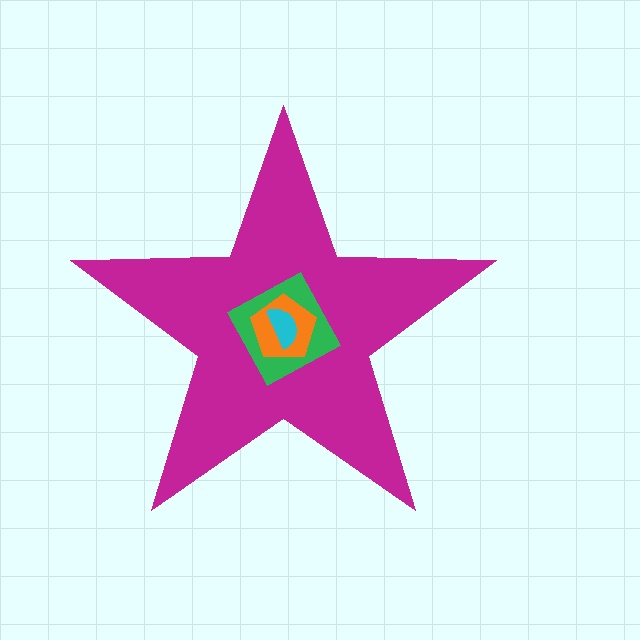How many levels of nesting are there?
4.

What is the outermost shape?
The magenta star.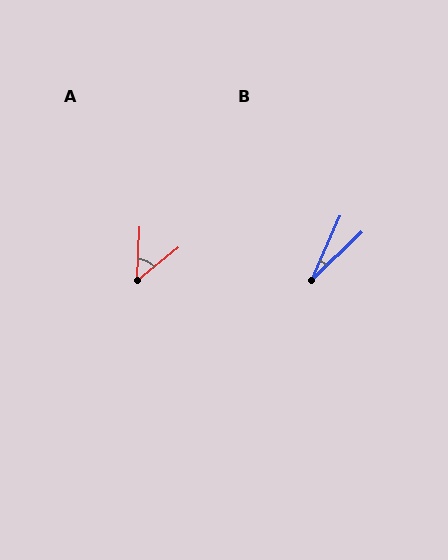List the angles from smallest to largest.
B (22°), A (49°).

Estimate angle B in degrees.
Approximately 22 degrees.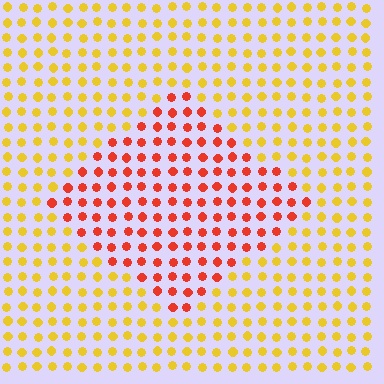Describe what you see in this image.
The image is filled with small yellow elements in a uniform arrangement. A diamond-shaped region is visible where the elements are tinted to a slightly different hue, forming a subtle color boundary.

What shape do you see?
I see a diamond.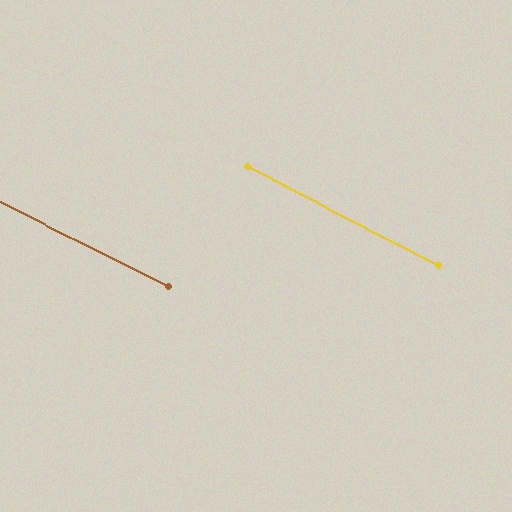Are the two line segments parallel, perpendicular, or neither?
Parallel — their directions differ by only 0.5°.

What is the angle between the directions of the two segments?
Approximately 0 degrees.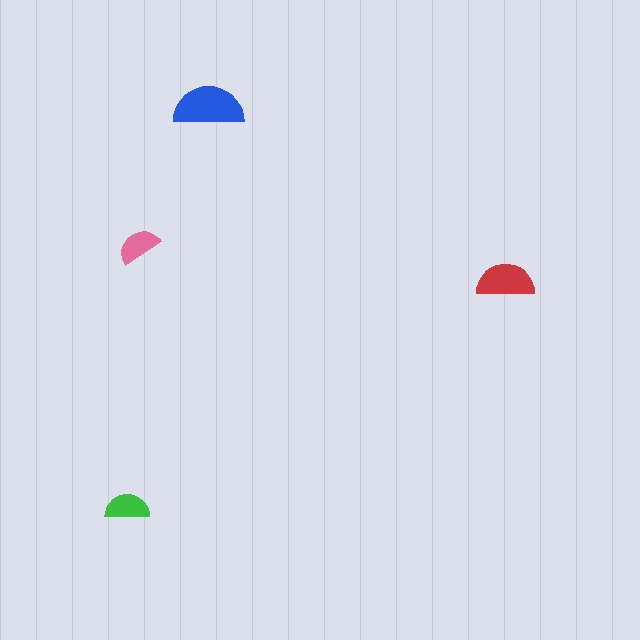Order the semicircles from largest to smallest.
the blue one, the red one, the green one, the pink one.